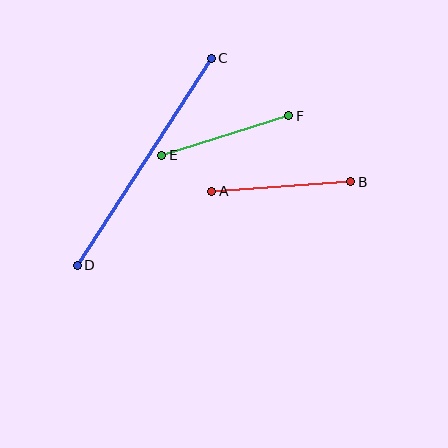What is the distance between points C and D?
The distance is approximately 247 pixels.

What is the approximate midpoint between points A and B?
The midpoint is at approximately (281, 186) pixels.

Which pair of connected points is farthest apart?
Points C and D are farthest apart.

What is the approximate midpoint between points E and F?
The midpoint is at approximately (225, 136) pixels.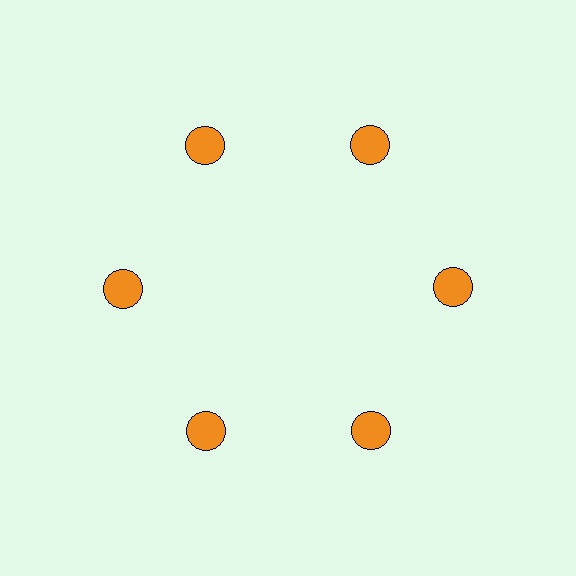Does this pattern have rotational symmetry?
Yes, this pattern has 6-fold rotational symmetry. It looks the same after rotating 60 degrees around the center.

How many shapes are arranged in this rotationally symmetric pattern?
There are 6 shapes, arranged in 6 groups of 1.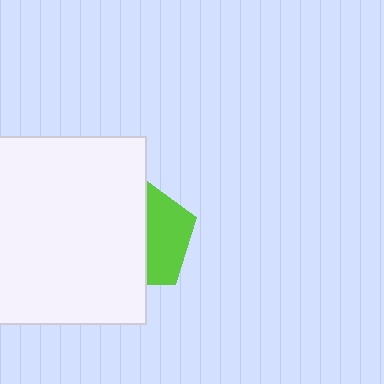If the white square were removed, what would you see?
You would see the complete lime pentagon.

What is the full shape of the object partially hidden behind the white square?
The partially hidden object is a lime pentagon.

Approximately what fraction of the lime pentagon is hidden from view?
Roughly 59% of the lime pentagon is hidden behind the white square.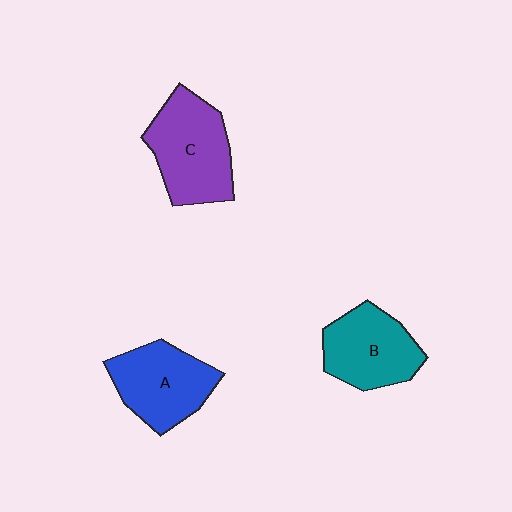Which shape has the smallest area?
Shape B (teal).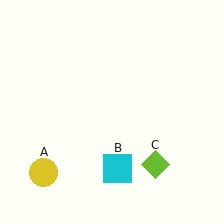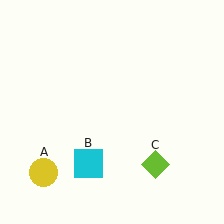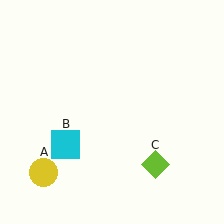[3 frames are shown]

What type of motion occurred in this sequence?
The cyan square (object B) rotated clockwise around the center of the scene.